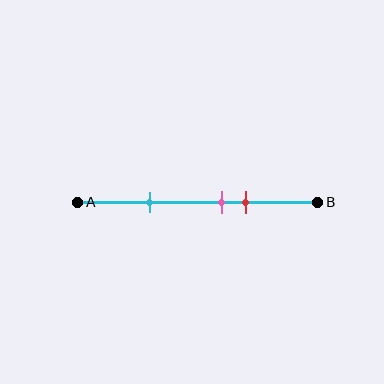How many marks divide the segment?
There are 3 marks dividing the segment.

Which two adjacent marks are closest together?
The pink and red marks are the closest adjacent pair.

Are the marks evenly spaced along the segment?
No, the marks are not evenly spaced.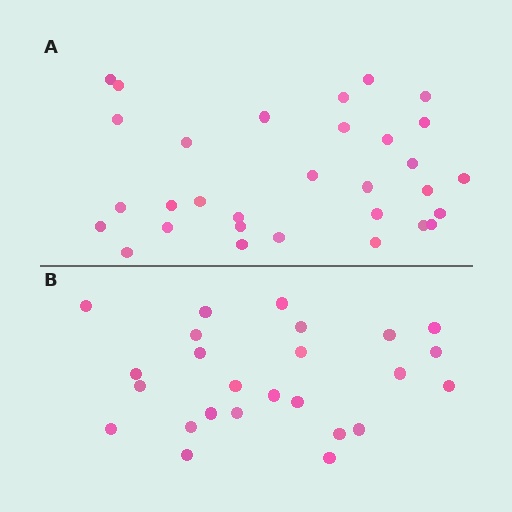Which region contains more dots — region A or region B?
Region A (the top region) has more dots.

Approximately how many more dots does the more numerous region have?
Region A has about 6 more dots than region B.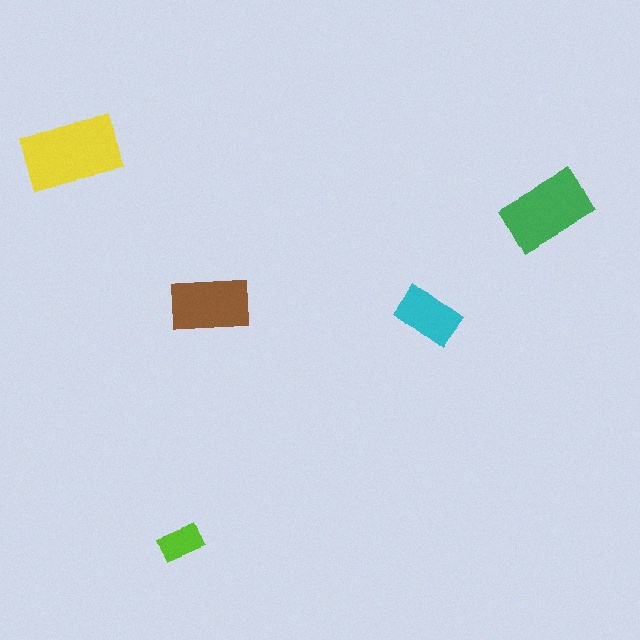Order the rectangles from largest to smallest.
the yellow one, the green one, the brown one, the cyan one, the lime one.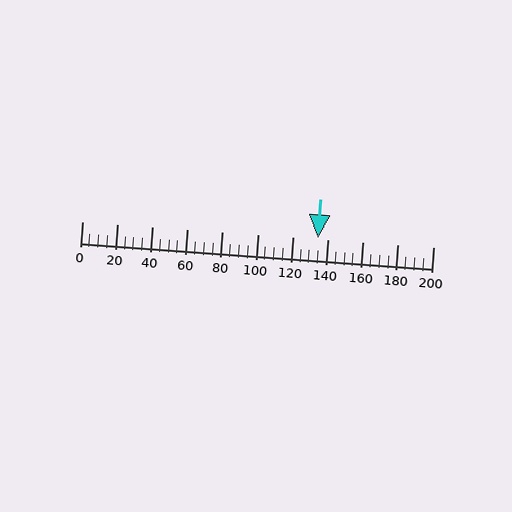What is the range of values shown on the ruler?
The ruler shows values from 0 to 200.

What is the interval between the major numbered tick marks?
The major tick marks are spaced 20 units apart.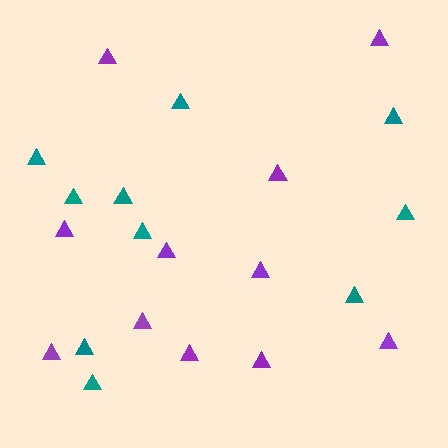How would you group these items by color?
There are 2 groups: one group of purple triangles (11) and one group of teal triangles (10).